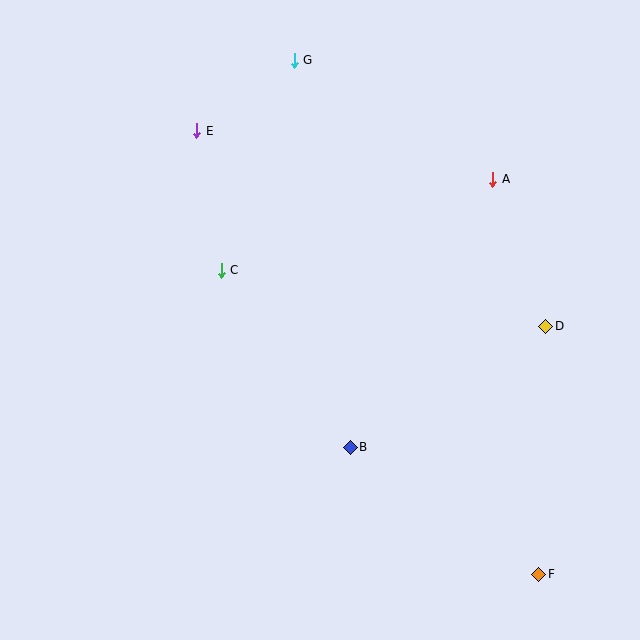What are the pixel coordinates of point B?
Point B is at (350, 447).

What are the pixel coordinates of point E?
Point E is at (197, 131).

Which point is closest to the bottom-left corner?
Point B is closest to the bottom-left corner.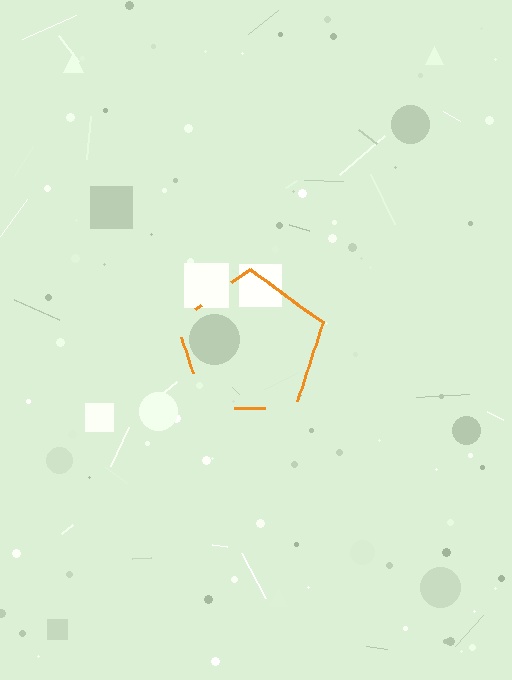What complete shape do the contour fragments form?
The contour fragments form a pentagon.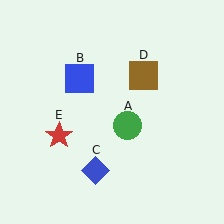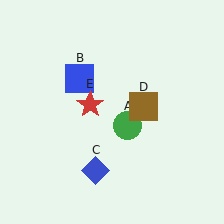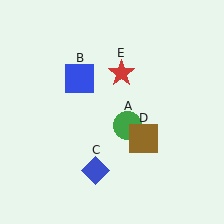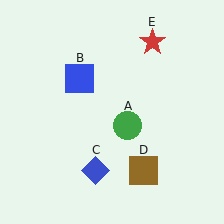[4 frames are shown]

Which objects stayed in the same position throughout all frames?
Green circle (object A) and blue square (object B) and blue diamond (object C) remained stationary.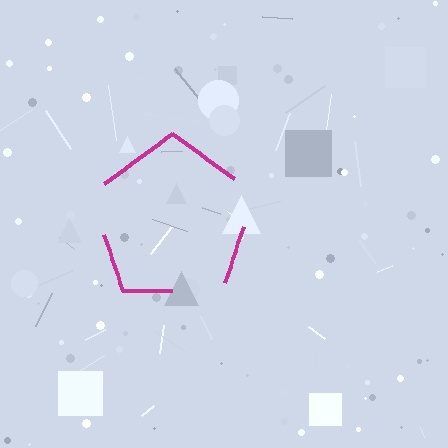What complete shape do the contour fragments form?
The contour fragments form a pentagon.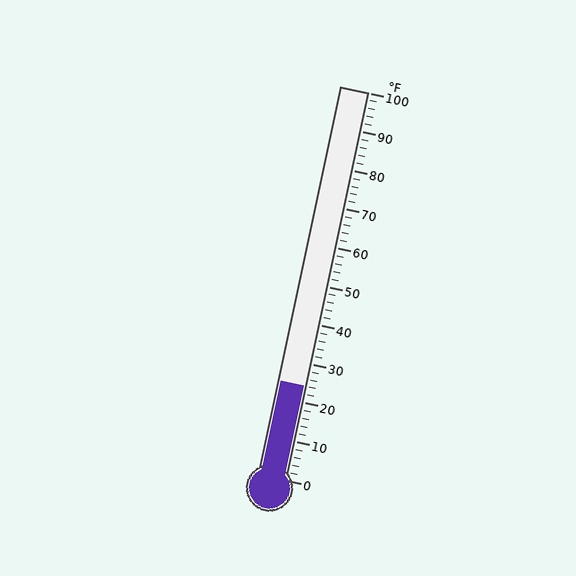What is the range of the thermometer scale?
The thermometer scale ranges from 0°F to 100°F.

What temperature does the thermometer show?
The thermometer shows approximately 24°F.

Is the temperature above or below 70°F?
The temperature is below 70°F.